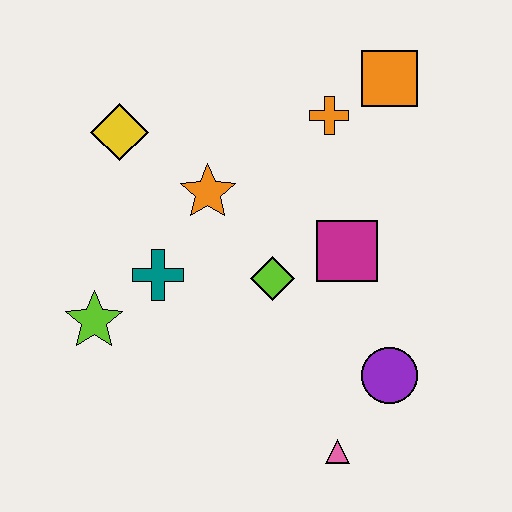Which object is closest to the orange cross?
The orange square is closest to the orange cross.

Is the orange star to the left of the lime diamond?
Yes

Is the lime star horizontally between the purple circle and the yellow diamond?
No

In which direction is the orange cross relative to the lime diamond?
The orange cross is above the lime diamond.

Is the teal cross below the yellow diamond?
Yes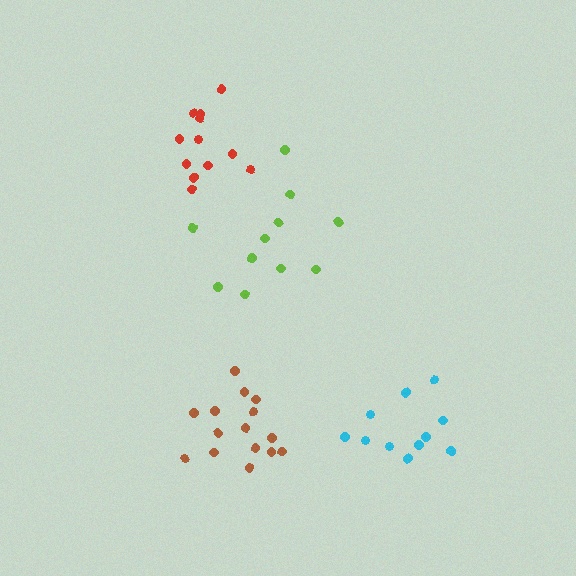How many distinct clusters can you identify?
There are 4 distinct clusters.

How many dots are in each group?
Group 1: 11 dots, Group 2: 12 dots, Group 3: 11 dots, Group 4: 15 dots (49 total).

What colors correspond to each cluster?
The clusters are colored: lime, red, cyan, brown.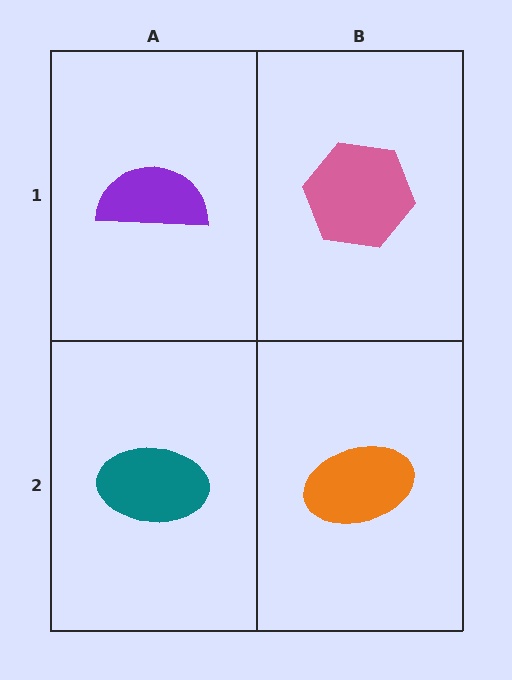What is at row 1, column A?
A purple semicircle.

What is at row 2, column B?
An orange ellipse.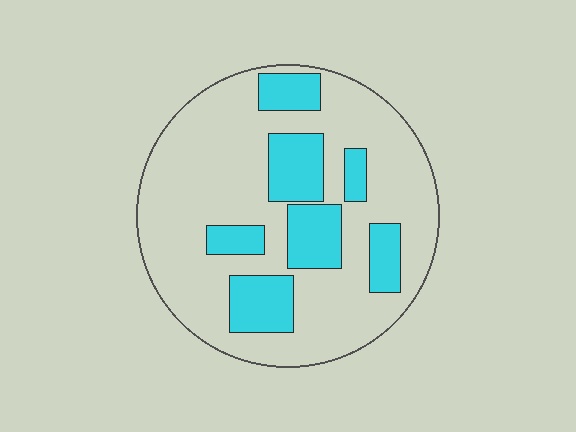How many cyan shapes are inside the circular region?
7.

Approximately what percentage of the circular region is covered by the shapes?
Approximately 25%.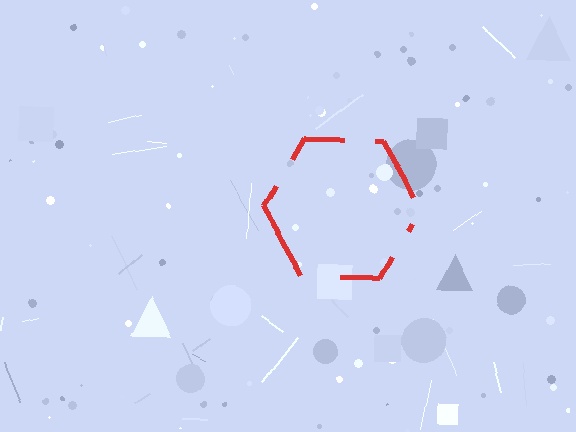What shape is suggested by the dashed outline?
The dashed outline suggests a hexagon.